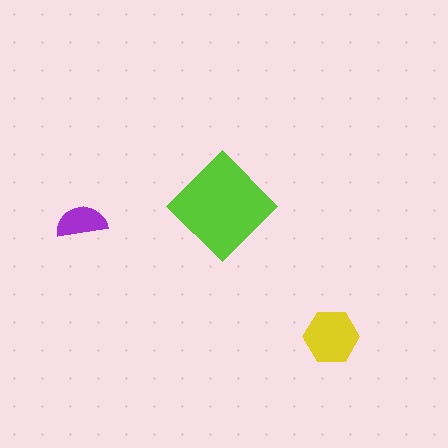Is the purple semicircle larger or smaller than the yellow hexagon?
Smaller.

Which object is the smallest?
The purple semicircle.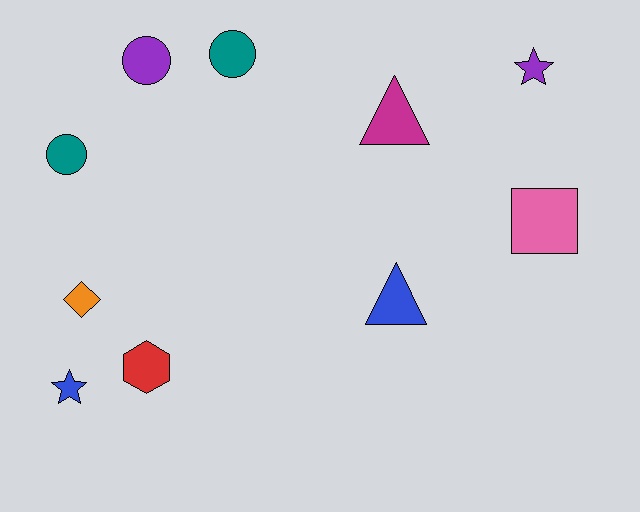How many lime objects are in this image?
There are no lime objects.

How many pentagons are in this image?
There are no pentagons.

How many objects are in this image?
There are 10 objects.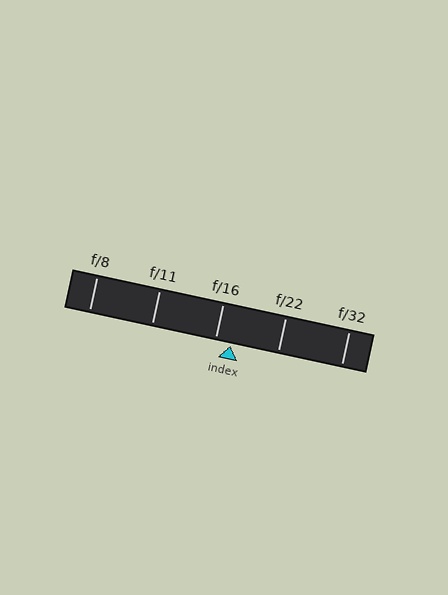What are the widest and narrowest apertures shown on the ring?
The widest aperture shown is f/8 and the narrowest is f/32.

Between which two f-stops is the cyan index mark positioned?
The index mark is between f/16 and f/22.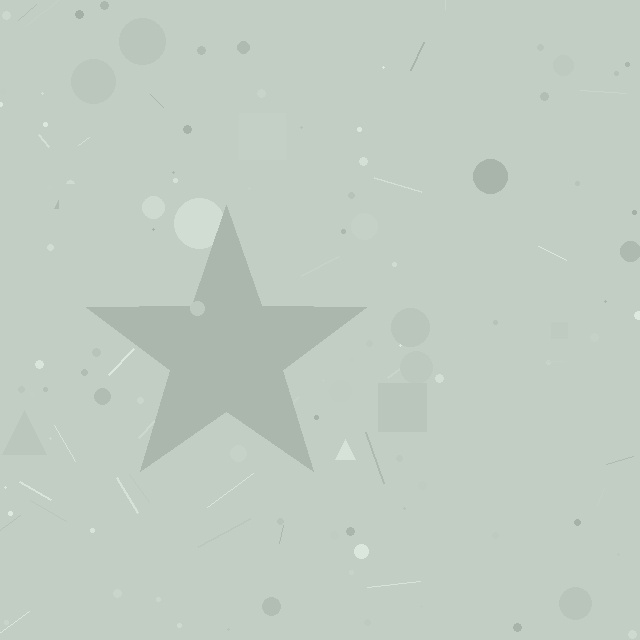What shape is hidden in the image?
A star is hidden in the image.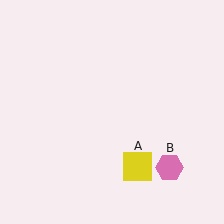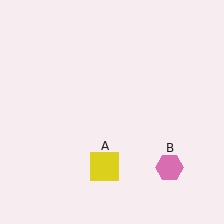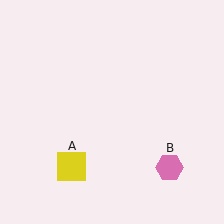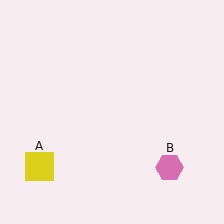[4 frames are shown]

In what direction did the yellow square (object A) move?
The yellow square (object A) moved left.